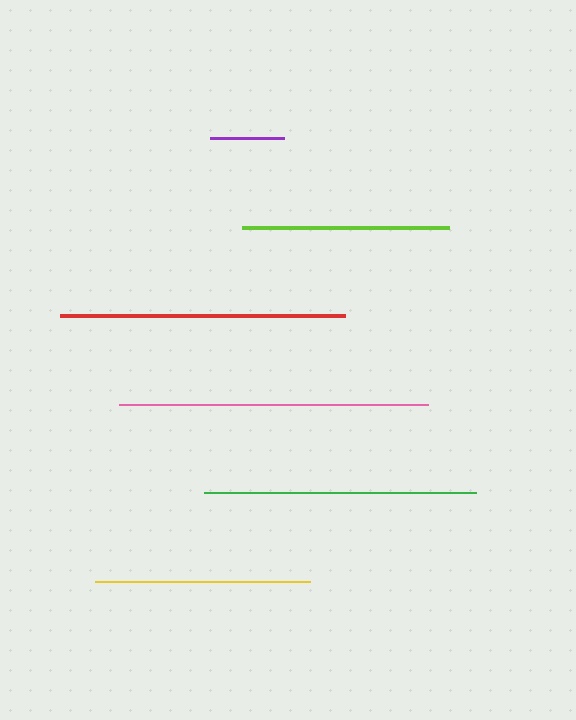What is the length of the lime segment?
The lime segment is approximately 207 pixels long.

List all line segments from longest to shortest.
From longest to shortest: pink, red, green, yellow, lime, purple.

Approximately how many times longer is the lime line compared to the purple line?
The lime line is approximately 2.8 times the length of the purple line.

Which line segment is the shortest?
The purple line is the shortest at approximately 75 pixels.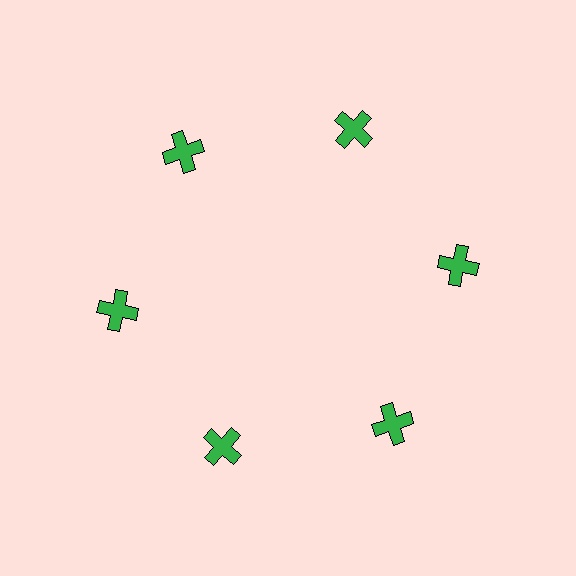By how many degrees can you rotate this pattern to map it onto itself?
The pattern maps onto itself every 60 degrees of rotation.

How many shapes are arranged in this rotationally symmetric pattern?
There are 6 shapes, arranged in 6 groups of 1.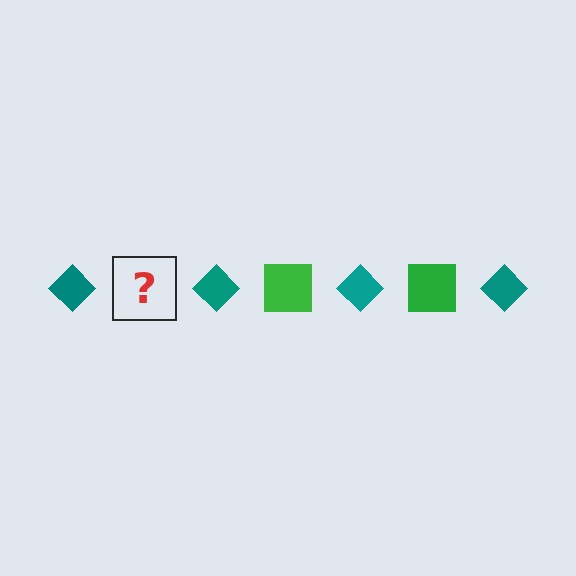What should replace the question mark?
The question mark should be replaced with a green square.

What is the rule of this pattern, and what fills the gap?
The rule is that the pattern alternates between teal diamond and green square. The gap should be filled with a green square.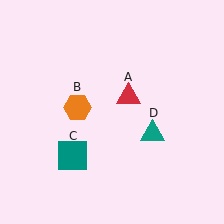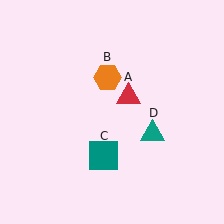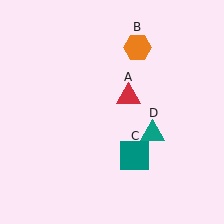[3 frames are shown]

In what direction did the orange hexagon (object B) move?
The orange hexagon (object B) moved up and to the right.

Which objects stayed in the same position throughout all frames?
Red triangle (object A) and teal triangle (object D) remained stationary.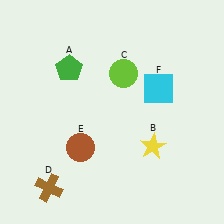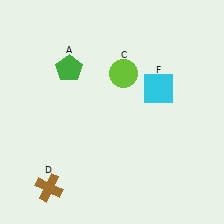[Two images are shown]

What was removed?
The brown circle (E), the yellow star (B) were removed in Image 2.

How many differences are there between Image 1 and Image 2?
There are 2 differences between the two images.